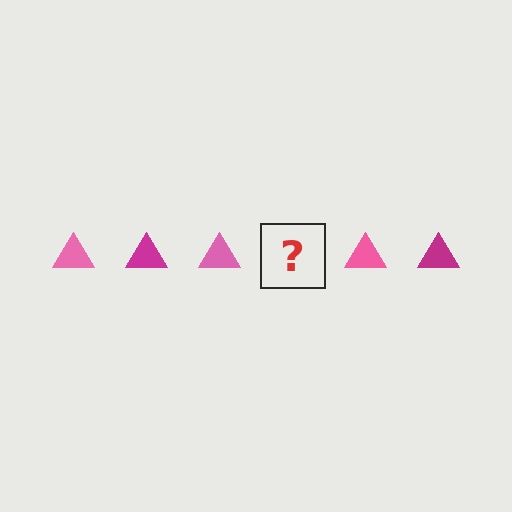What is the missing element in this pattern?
The missing element is a magenta triangle.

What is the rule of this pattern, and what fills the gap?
The rule is that the pattern cycles through pink, magenta triangles. The gap should be filled with a magenta triangle.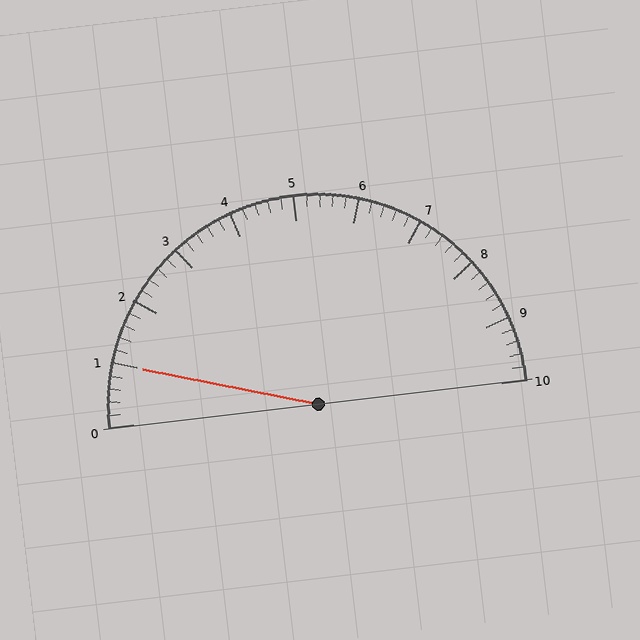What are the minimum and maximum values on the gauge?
The gauge ranges from 0 to 10.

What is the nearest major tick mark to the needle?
The nearest major tick mark is 1.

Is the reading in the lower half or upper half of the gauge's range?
The reading is in the lower half of the range (0 to 10).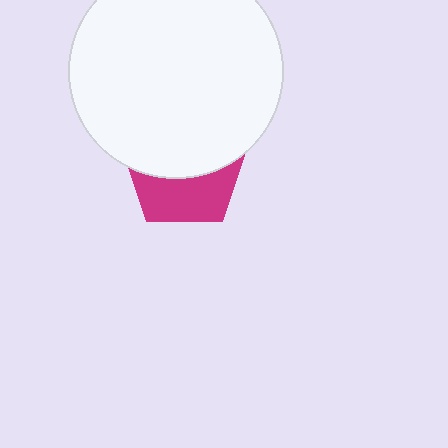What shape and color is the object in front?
The object in front is a white circle.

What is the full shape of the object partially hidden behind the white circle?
The partially hidden object is a magenta pentagon.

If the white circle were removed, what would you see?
You would see the complete magenta pentagon.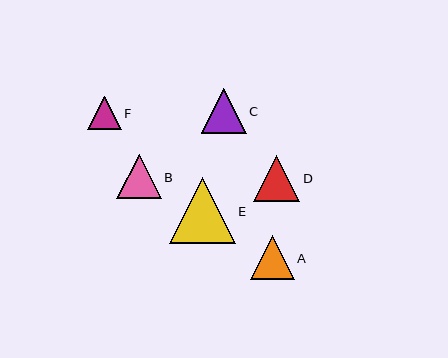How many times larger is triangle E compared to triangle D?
Triangle E is approximately 1.4 times the size of triangle D.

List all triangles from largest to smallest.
From largest to smallest: E, D, B, C, A, F.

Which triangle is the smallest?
Triangle F is the smallest with a size of approximately 34 pixels.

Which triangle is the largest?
Triangle E is the largest with a size of approximately 66 pixels.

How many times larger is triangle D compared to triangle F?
Triangle D is approximately 1.4 times the size of triangle F.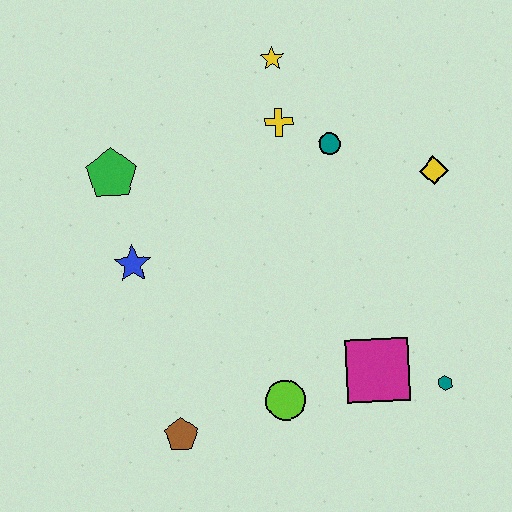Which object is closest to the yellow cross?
The teal circle is closest to the yellow cross.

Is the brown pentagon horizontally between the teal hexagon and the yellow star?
No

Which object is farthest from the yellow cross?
The brown pentagon is farthest from the yellow cross.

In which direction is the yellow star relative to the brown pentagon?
The yellow star is above the brown pentagon.